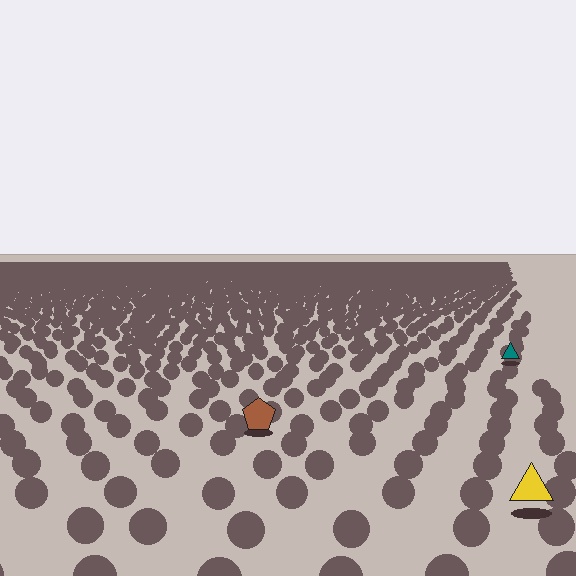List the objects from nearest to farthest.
From nearest to farthest: the yellow triangle, the brown pentagon, the teal triangle.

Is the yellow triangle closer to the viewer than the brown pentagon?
Yes. The yellow triangle is closer — you can tell from the texture gradient: the ground texture is coarser near it.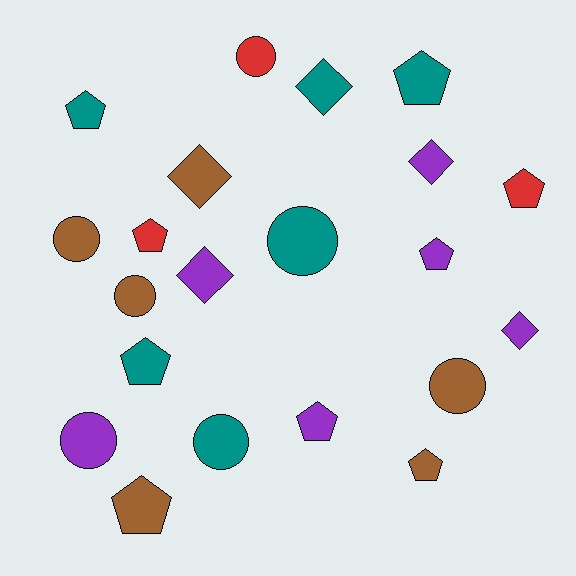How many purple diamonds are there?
There are 3 purple diamonds.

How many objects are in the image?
There are 21 objects.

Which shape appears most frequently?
Pentagon, with 9 objects.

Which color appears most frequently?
Purple, with 6 objects.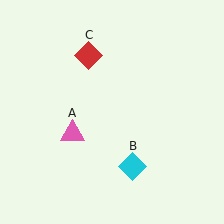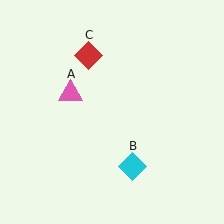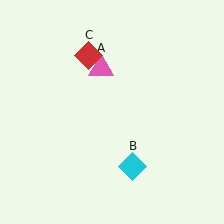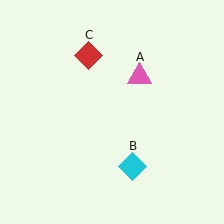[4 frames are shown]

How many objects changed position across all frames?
1 object changed position: pink triangle (object A).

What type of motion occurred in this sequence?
The pink triangle (object A) rotated clockwise around the center of the scene.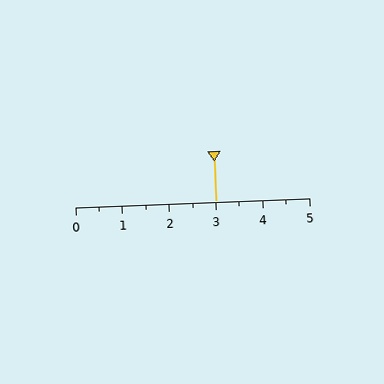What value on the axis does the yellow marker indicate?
The marker indicates approximately 3.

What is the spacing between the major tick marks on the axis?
The major ticks are spaced 1 apart.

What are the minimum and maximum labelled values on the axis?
The axis runs from 0 to 5.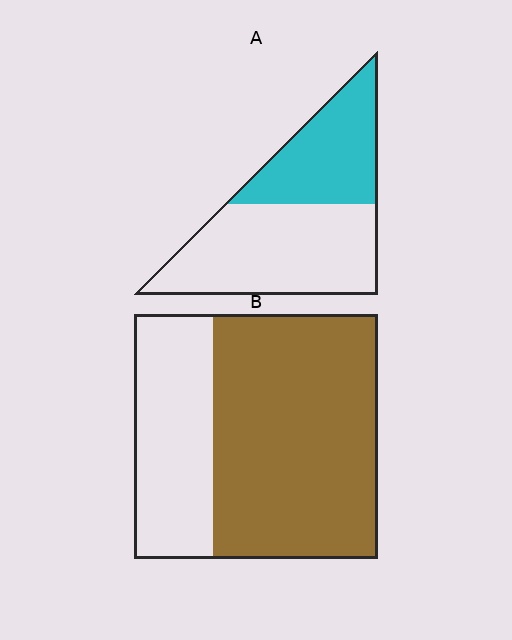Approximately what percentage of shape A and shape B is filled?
A is approximately 40% and B is approximately 70%.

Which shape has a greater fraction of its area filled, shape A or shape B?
Shape B.